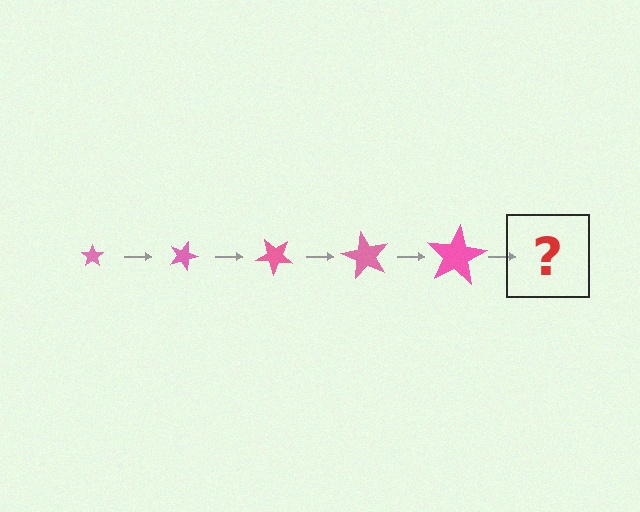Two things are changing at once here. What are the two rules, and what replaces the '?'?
The two rules are that the star grows larger each step and it rotates 20 degrees each step. The '?' should be a star, larger than the previous one and rotated 100 degrees from the start.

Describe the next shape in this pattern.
It should be a star, larger than the previous one and rotated 100 degrees from the start.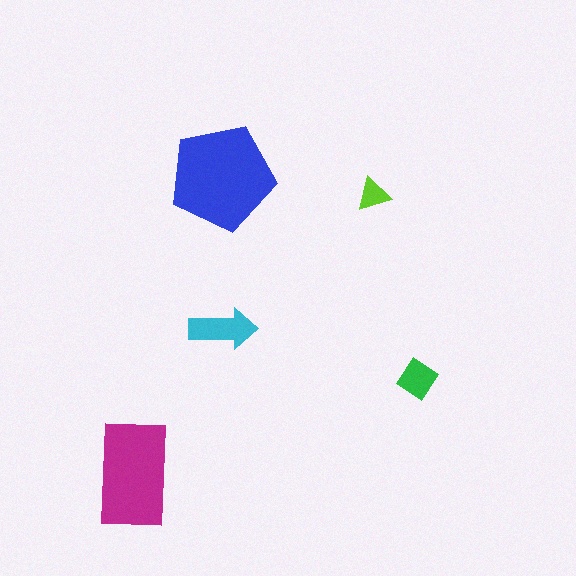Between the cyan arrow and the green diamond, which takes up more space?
The cyan arrow.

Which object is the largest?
The blue pentagon.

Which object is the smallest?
The lime triangle.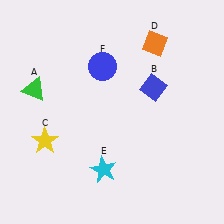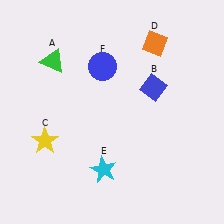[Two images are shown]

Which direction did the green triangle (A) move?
The green triangle (A) moved up.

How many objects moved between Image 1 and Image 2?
1 object moved between the two images.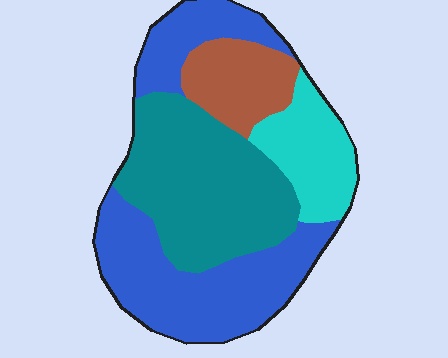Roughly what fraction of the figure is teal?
Teal covers 33% of the figure.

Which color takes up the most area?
Blue, at roughly 40%.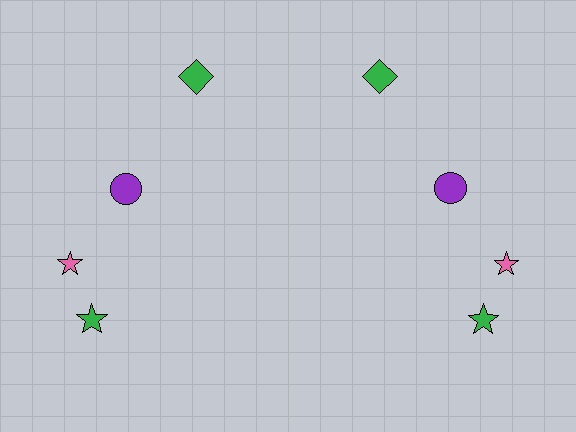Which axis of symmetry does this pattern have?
The pattern has a vertical axis of symmetry running through the center of the image.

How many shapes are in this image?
There are 8 shapes in this image.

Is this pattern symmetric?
Yes, this pattern has bilateral (reflection) symmetry.